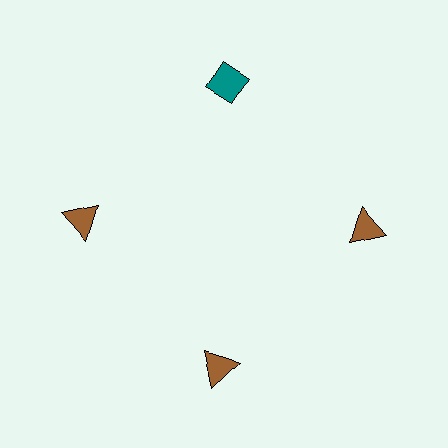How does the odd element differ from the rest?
It differs in both color (teal instead of brown) and shape (diamond instead of triangle).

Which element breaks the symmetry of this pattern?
The teal diamond at roughly the 12 o'clock position breaks the symmetry. All other shapes are brown triangles.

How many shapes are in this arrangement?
There are 4 shapes arranged in a ring pattern.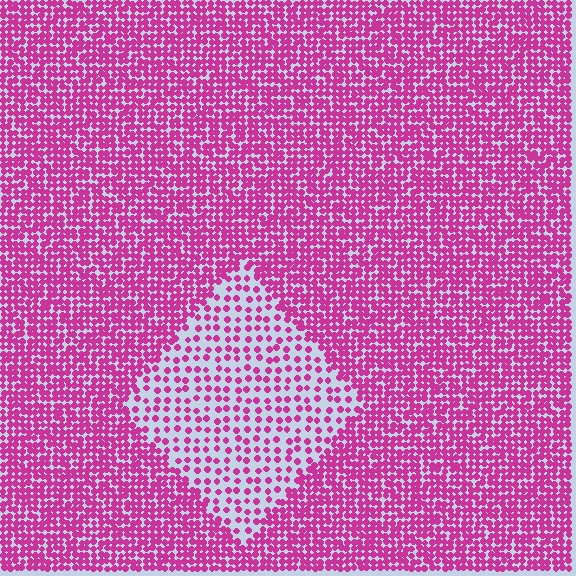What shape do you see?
I see a diamond.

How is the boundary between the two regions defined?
The boundary is defined by a change in element density (approximately 2.4x ratio). All elements are the same color, size, and shape.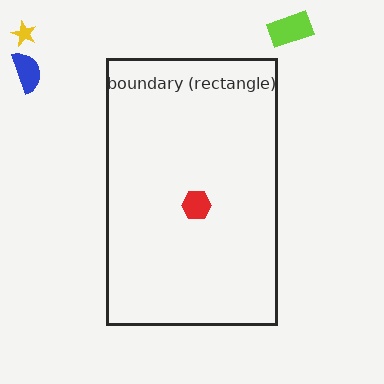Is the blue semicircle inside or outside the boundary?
Outside.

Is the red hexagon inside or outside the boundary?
Inside.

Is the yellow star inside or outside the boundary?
Outside.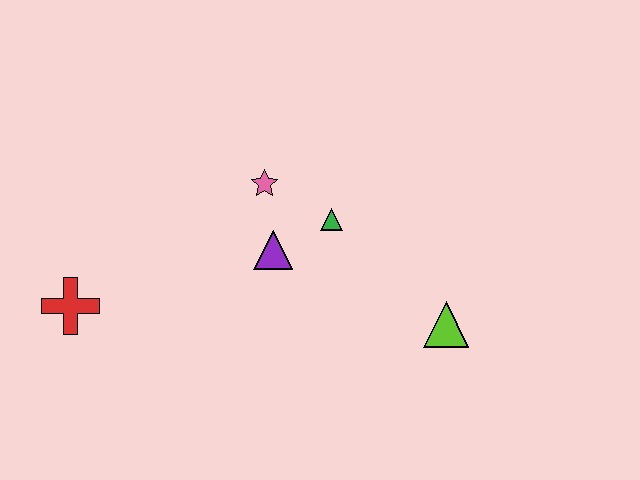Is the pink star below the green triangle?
No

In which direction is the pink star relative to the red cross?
The pink star is to the right of the red cross.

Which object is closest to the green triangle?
The purple triangle is closest to the green triangle.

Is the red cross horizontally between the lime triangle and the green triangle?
No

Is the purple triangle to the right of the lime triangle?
No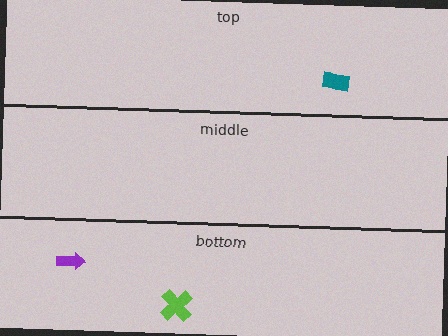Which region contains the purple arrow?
The bottom region.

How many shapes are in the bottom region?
2.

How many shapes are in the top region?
1.